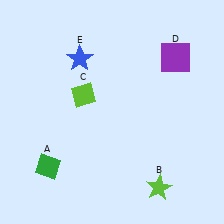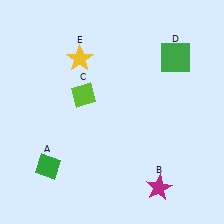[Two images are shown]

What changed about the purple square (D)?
In Image 1, D is purple. In Image 2, it changed to green.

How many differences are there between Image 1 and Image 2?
There are 3 differences between the two images.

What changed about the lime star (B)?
In Image 1, B is lime. In Image 2, it changed to magenta.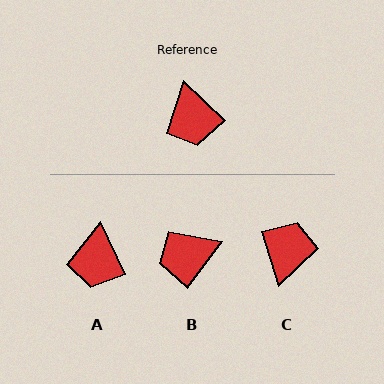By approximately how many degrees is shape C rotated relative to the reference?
Approximately 151 degrees counter-clockwise.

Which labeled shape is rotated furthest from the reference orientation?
C, about 151 degrees away.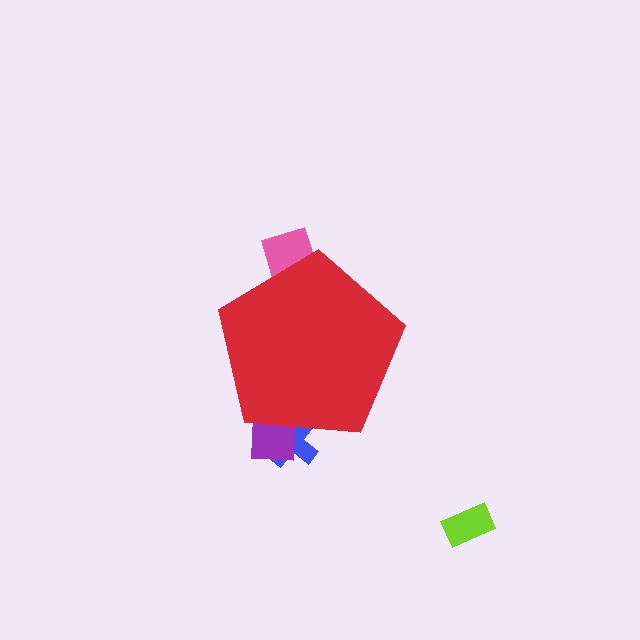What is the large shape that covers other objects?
A red pentagon.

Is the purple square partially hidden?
Yes, the purple square is partially hidden behind the red pentagon.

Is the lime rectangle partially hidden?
No, the lime rectangle is fully visible.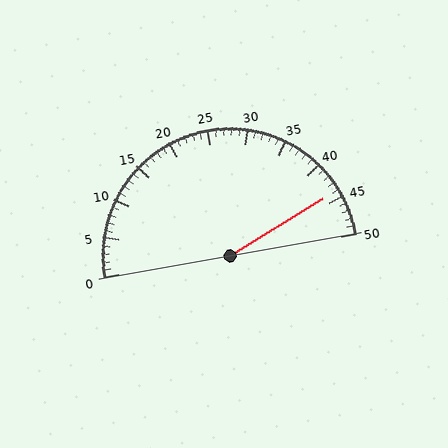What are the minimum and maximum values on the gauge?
The gauge ranges from 0 to 50.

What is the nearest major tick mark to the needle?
The nearest major tick mark is 45.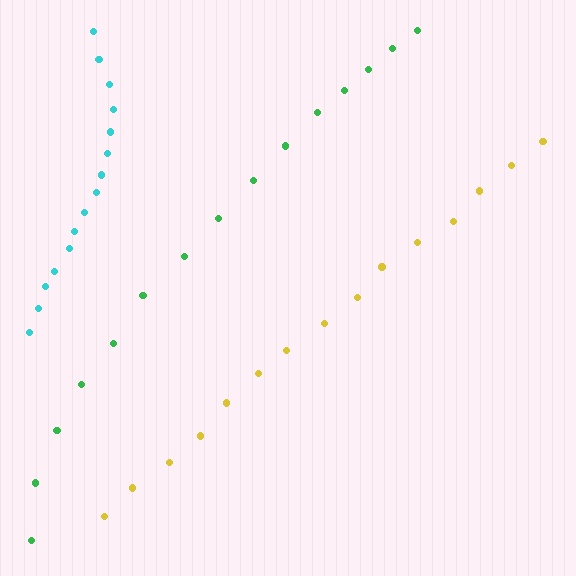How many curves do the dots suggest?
There are 3 distinct paths.